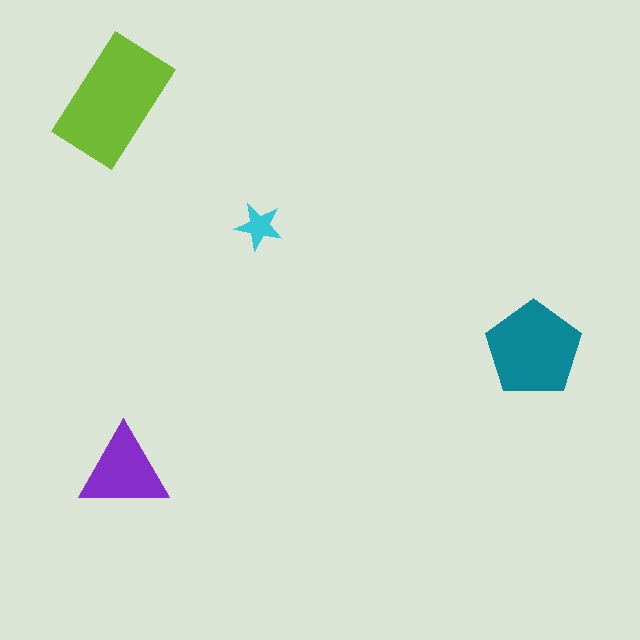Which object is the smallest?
The cyan star.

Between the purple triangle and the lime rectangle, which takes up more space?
The lime rectangle.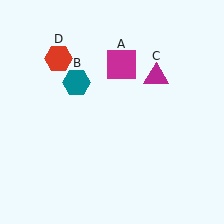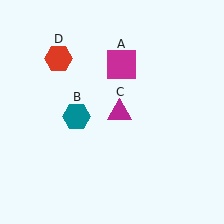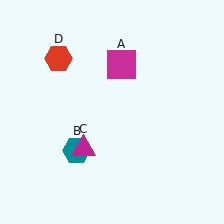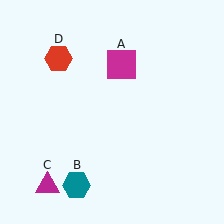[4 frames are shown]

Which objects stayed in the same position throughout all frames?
Magenta square (object A) and red hexagon (object D) remained stationary.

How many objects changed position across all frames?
2 objects changed position: teal hexagon (object B), magenta triangle (object C).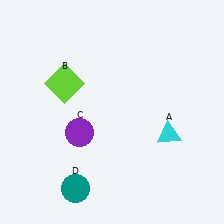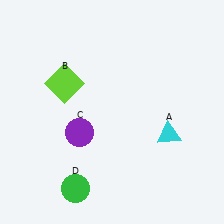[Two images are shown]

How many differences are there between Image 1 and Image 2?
There is 1 difference between the two images.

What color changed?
The circle (D) changed from teal in Image 1 to green in Image 2.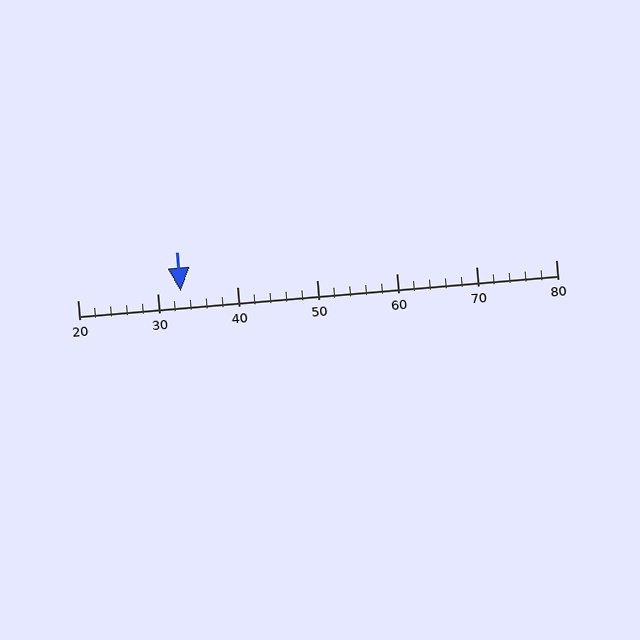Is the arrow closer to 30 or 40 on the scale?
The arrow is closer to 30.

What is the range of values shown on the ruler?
The ruler shows values from 20 to 80.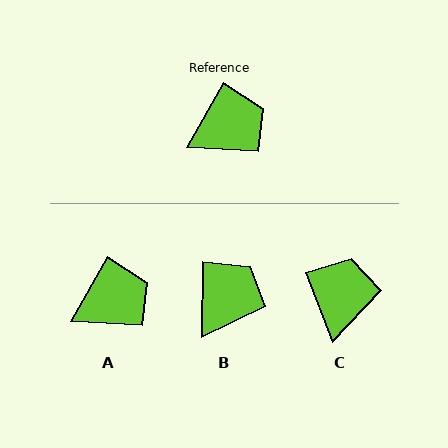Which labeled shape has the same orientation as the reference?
A.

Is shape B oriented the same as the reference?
No, it is off by about 29 degrees.